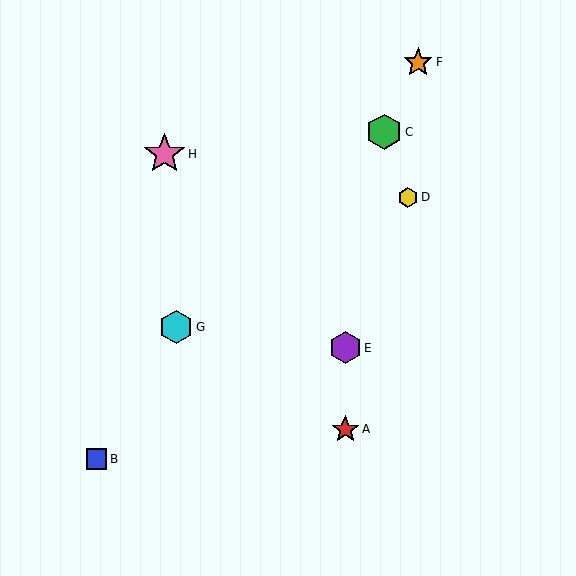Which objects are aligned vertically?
Objects A, E are aligned vertically.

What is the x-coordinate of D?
Object D is at x≈408.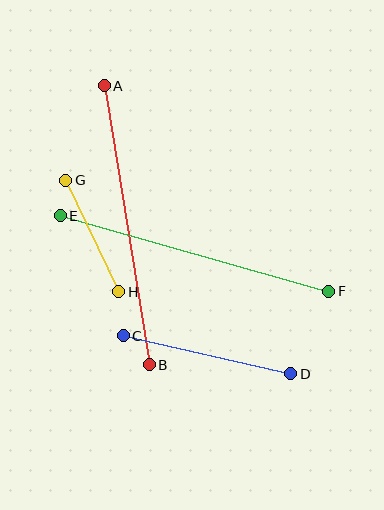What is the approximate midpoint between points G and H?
The midpoint is at approximately (92, 236) pixels.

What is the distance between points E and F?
The distance is approximately 279 pixels.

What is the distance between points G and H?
The distance is approximately 123 pixels.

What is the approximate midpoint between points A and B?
The midpoint is at approximately (127, 225) pixels.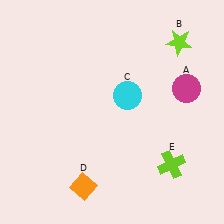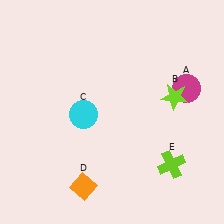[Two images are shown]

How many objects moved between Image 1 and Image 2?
2 objects moved between the two images.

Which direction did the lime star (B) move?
The lime star (B) moved down.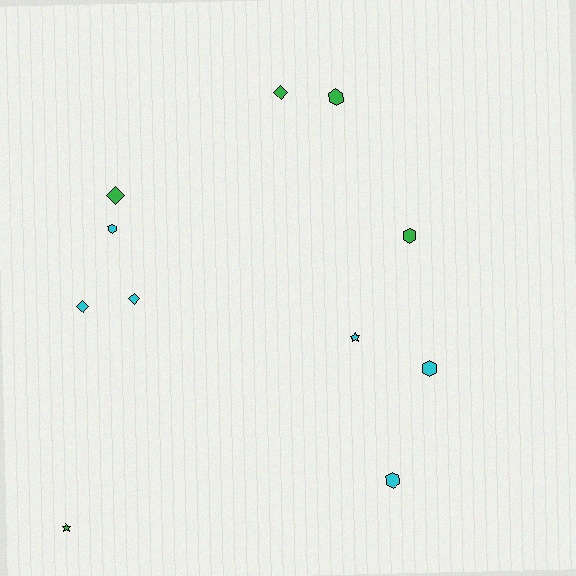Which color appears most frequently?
Cyan, with 6 objects.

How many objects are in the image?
There are 11 objects.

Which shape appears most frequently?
Hexagon, with 5 objects.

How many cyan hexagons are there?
There are 3 cyan hexagons.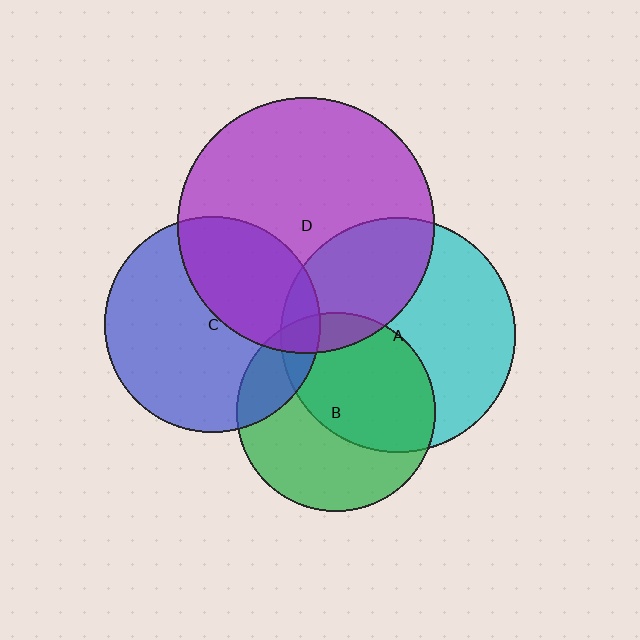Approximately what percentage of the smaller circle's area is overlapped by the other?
Approximately 50%.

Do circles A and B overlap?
Yes.